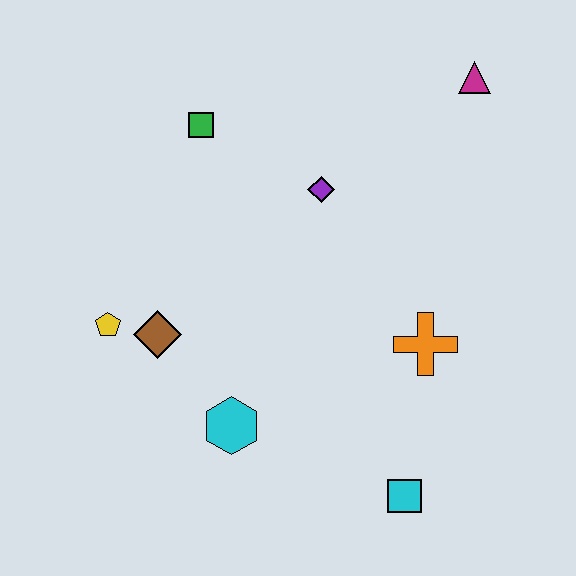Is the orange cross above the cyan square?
Yes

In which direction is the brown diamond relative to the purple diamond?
The brown diamond is to the left of the purple diamond.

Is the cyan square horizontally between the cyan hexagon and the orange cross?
Yes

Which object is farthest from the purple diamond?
The cyan square is farthest from the purple diamond.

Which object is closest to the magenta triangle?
The purple diamond is closest to the magenta triangle.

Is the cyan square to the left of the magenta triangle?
Yes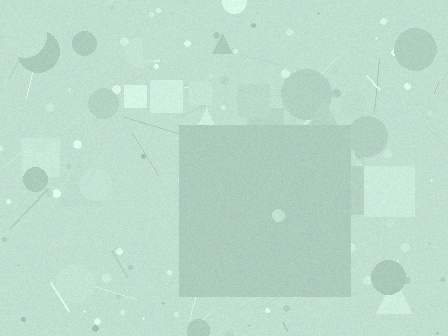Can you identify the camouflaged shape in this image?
The camouflaged shape is a square.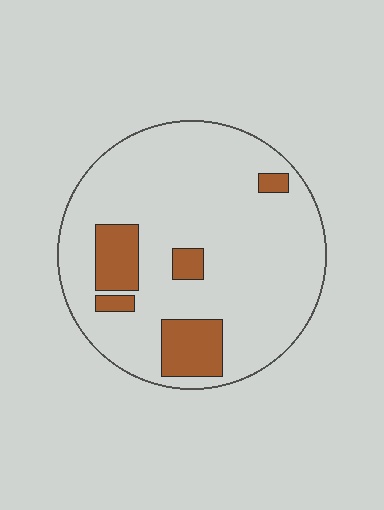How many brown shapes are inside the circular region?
5.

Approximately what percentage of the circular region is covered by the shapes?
Approximately 15%.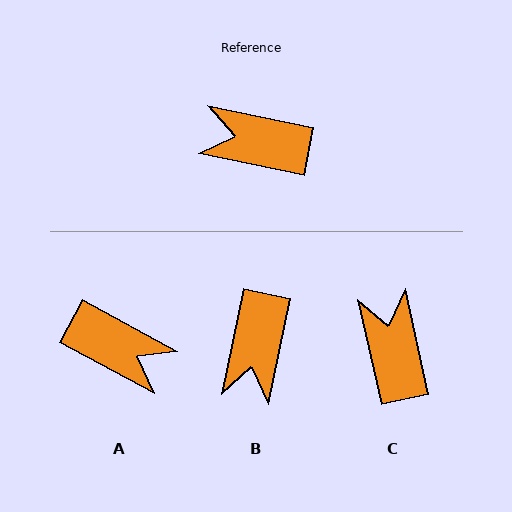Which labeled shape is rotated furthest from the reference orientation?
A, about 163 degrees away.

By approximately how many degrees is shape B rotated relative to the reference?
Approximately 90 degrees counter-clockwise.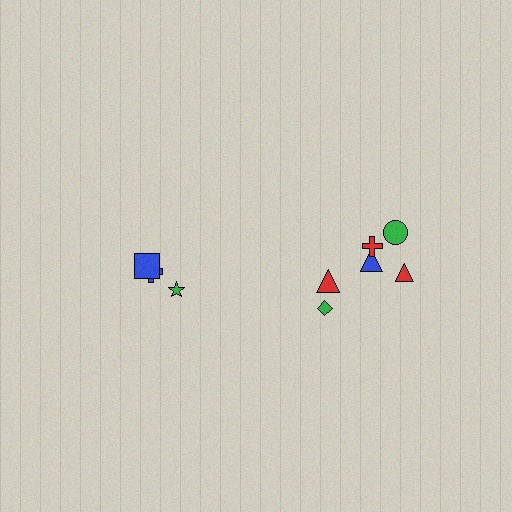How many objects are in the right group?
There are 6 objects.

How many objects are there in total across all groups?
There are 9 objects.